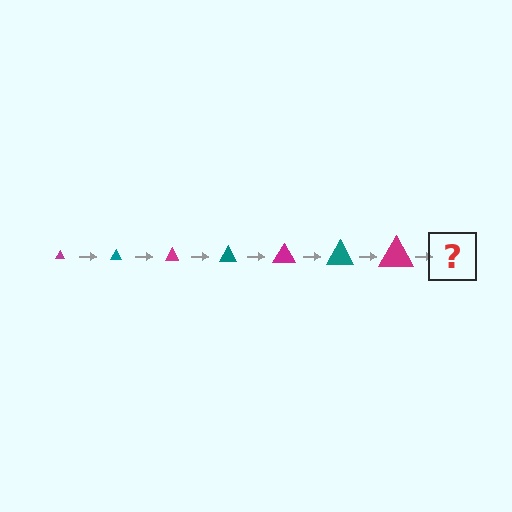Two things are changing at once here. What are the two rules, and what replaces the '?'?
The two rules are that the triangle grows larger each step and the color cycles through magenta and teal. The '?' should be a teal triangle, larger than the previous one.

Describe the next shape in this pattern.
It should be a teal triangle, larger than the previous one.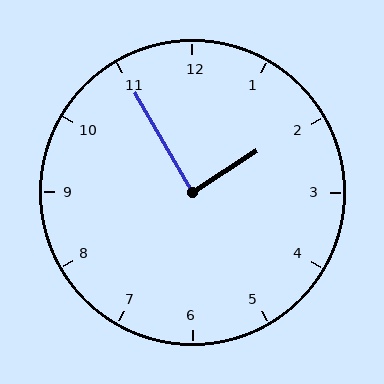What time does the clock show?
1:55.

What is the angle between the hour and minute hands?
Approximately 88 degrees.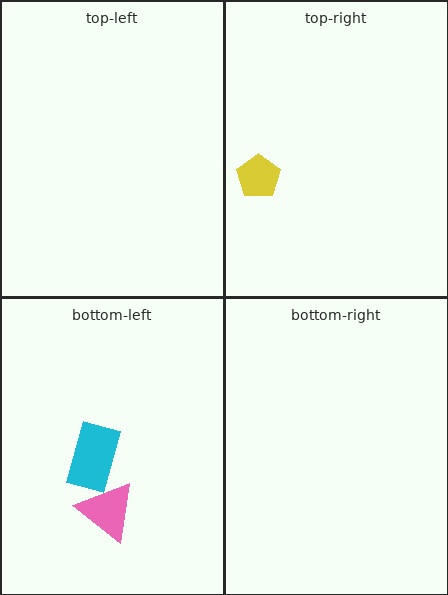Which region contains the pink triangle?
The bottom-left region.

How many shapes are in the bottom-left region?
2.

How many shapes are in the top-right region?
1.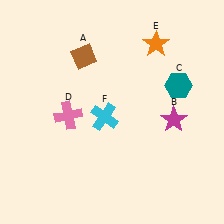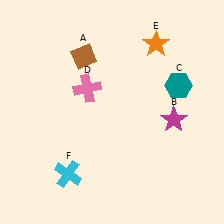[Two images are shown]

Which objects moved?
The objects that moved are: the pink cross (D), the cyan cross (F).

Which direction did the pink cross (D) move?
The pink cross (D) moved up.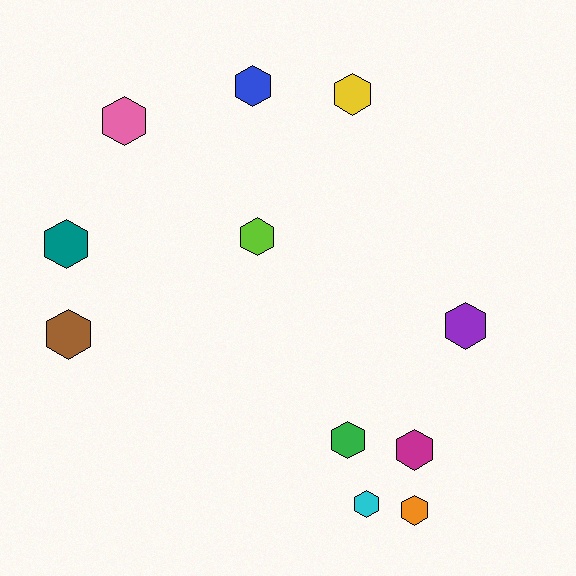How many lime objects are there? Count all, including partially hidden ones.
There is 1 lime object.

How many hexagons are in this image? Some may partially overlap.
There are 11 hexagons.